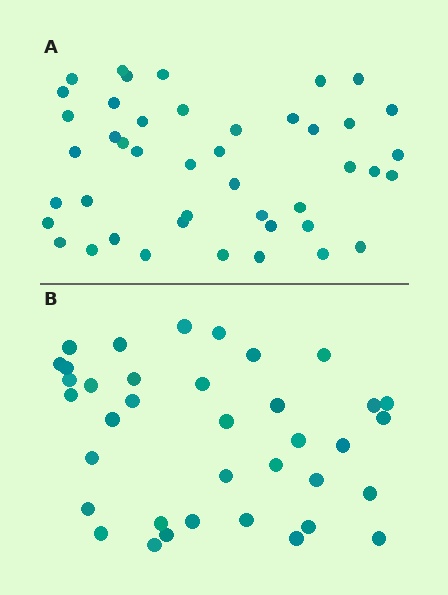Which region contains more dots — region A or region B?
Region A (the top region) has more dots.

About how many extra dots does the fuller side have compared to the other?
Region A has roughly 8 or so more dots than region B.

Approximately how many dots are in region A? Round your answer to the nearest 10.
About 40 dots. (The exact count is 44, which rounds to 40.)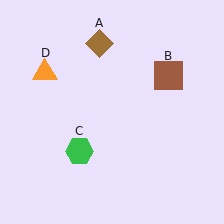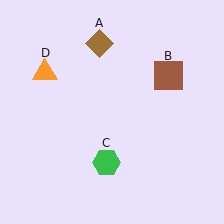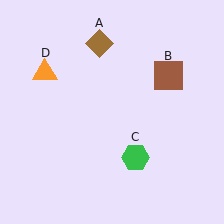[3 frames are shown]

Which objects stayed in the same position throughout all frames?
Brown diamond (object A) and brown square (object B) and orange triangle (object D) remained stationary.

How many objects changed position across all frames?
1 object changed position: green hexagon (object C).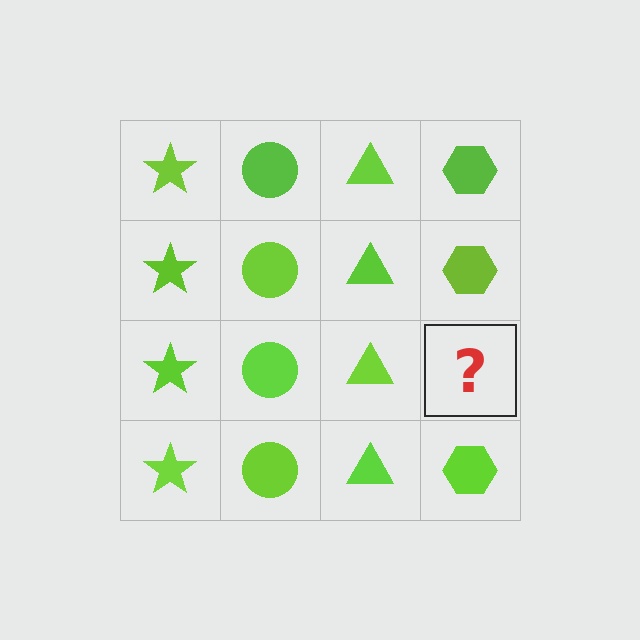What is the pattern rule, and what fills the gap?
The rule is that each column has a consistent shape. The gap should be filled with a lime hexagon.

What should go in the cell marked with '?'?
The missing cell should contain a lime hexagon.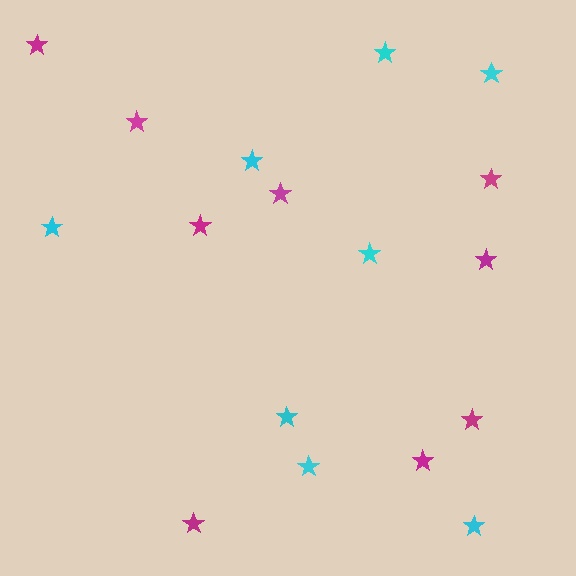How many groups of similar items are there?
There are 2 groups: one group of magenta stars (9) and one group of cyan stars (8).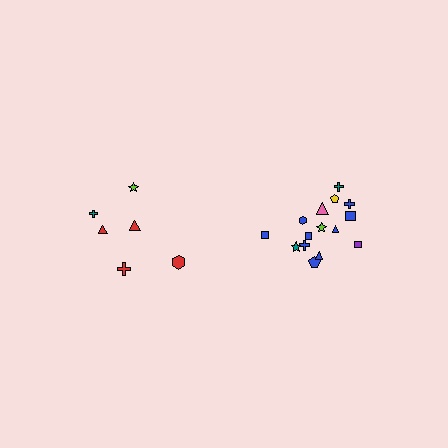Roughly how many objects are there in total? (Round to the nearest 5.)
Roughly 20 objects in total.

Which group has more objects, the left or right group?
The right group.